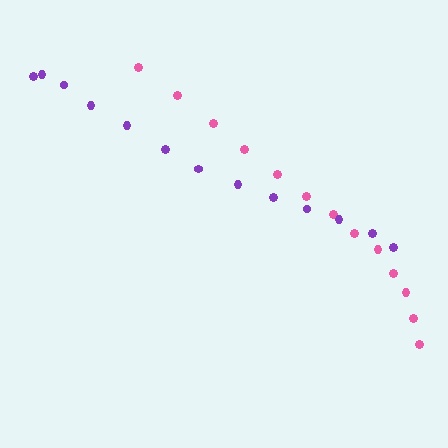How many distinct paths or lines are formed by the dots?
There are 2 distinct paths.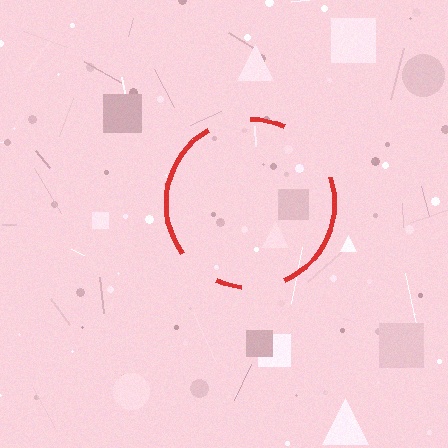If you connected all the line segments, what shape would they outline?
They would outline a circle.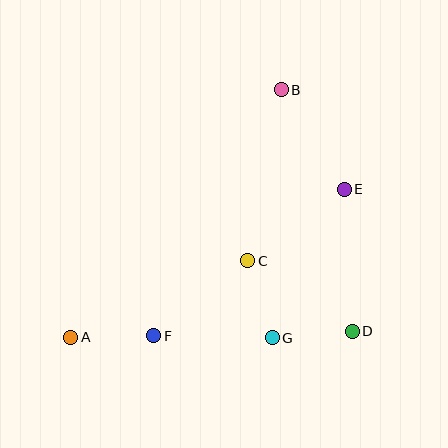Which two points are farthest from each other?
Points A and B are farthest from each other.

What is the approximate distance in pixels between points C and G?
The distance between C and G is approximately 81 pixels.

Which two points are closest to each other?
Points D and G are closest to each other.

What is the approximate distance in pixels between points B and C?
The distance between B and C is approximately 175 pixels.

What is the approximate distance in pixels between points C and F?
The distance between C and F is approximately 120 pixels.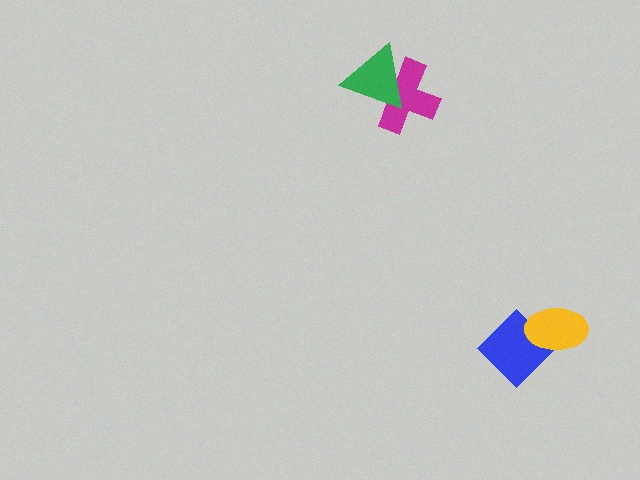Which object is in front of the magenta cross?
The green triangle is in front of the magenta cross.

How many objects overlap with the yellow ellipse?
1 object overlaps with the yellow ellipse.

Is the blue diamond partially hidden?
Yes, it is partially covered by another shape.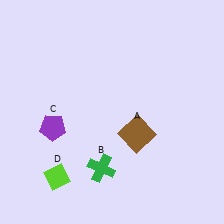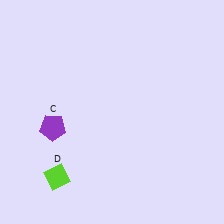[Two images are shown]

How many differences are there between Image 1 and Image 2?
There are 2 differences between the two images.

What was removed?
The brown square (A), the green cross (B) were removed in Image 2.